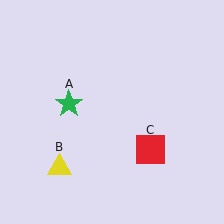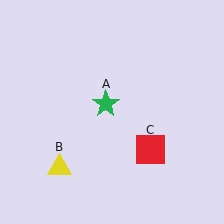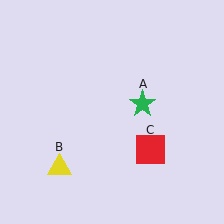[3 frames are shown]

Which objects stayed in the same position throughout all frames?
Yellow triangle (object B) and red square (object C) remained stationary.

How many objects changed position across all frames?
1 object changed position: green star (object A).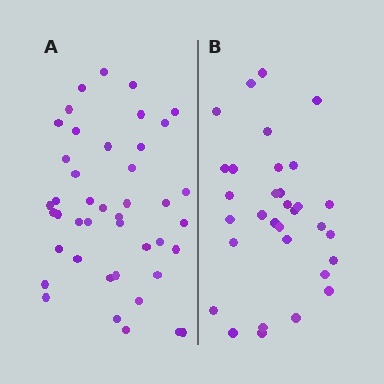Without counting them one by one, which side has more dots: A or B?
Region A (the left region) has more dots.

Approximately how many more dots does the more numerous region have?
Region A has roughly 12 or so more dots than region B.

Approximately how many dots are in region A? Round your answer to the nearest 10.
About 40 dots. (The exact count is 43, which rounds to 40.)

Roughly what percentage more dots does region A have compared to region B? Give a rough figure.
About 35% more.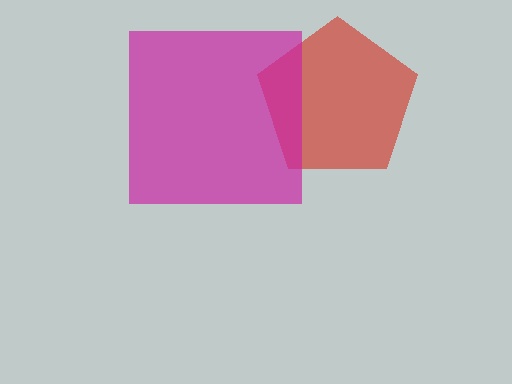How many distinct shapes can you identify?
There are 2 distinct shapes: a red pentagon, a magenta square.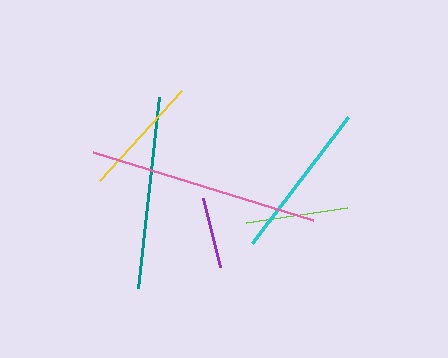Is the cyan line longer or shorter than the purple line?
The cyan line is longer than the purple line.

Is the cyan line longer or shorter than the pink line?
The pink line is longer than the cyan line.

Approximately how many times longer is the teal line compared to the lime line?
The teal line is approximately 1.9 times the length of the lime line.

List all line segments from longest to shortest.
From longest to shortest: pink, teal, cyan, yellow, lime, purple.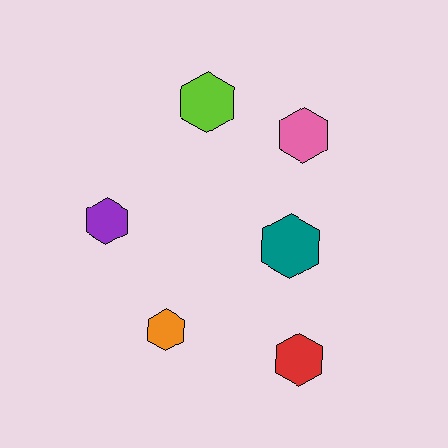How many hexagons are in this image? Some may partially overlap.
There are 6 hexagons.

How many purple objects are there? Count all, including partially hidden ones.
There is 1 purple object.